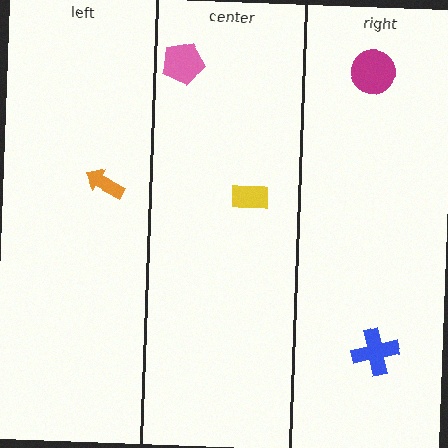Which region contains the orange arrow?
The left region.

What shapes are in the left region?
The orange arrow.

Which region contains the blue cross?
The right region.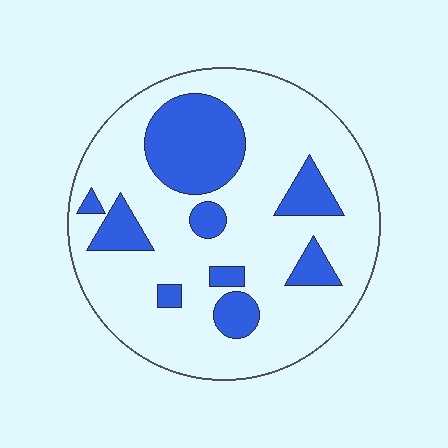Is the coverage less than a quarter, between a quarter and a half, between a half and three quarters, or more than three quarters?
Less than a quarter.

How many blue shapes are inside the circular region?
9.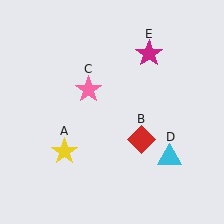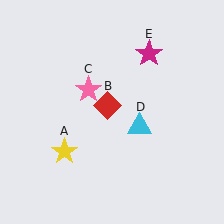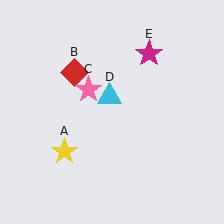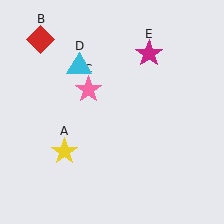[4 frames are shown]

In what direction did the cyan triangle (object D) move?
The cyan triangle (object D) moved up and to the left.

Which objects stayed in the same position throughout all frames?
Yellow star (object A) and pink star (object C) and magenta star (object E) remained stationary.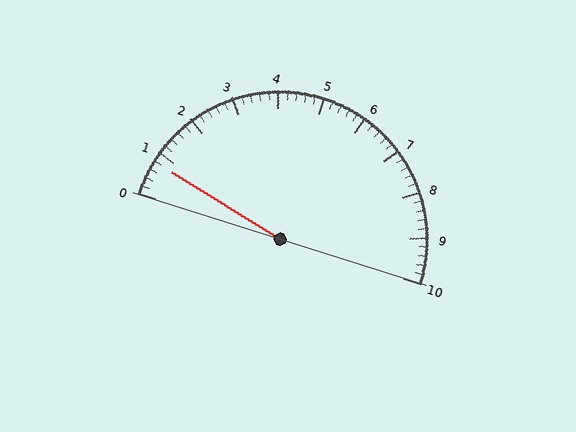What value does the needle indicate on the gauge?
The needle indicates approximately 0.8.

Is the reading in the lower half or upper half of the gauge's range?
The reading is in the lower half of the range (0 to 10).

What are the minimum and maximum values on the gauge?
The gauge ranges from 0 to 10.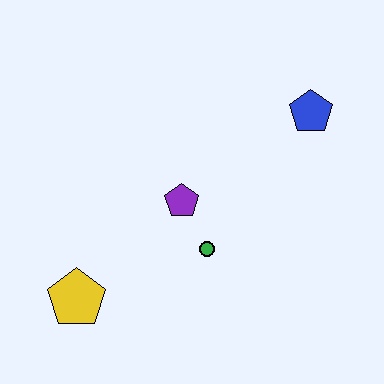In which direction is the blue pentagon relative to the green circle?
The blue pentagon is above the green circle.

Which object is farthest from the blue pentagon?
The yellow pentagon is farthest from the blue pentagon.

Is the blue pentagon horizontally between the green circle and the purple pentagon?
No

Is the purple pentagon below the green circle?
No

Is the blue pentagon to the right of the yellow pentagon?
Yes